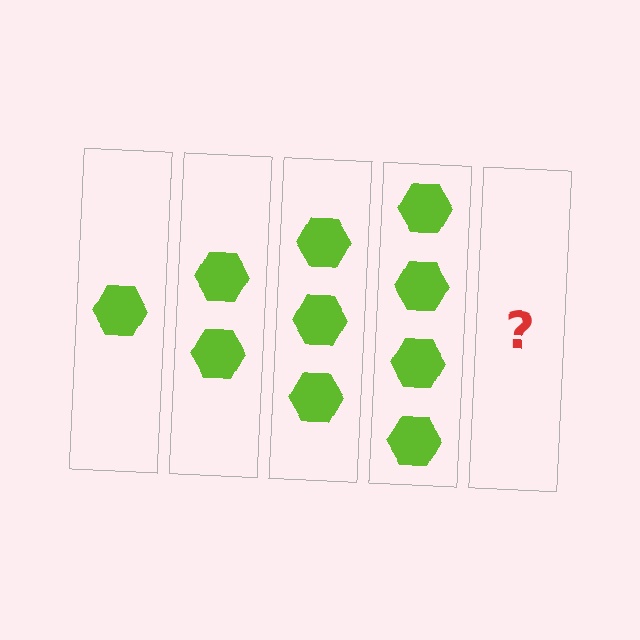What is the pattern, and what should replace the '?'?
The pattern is that each step adds one more hexagon. The '?' should be 5 hexagons.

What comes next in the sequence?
The next element should be 5 hexagons.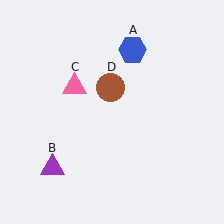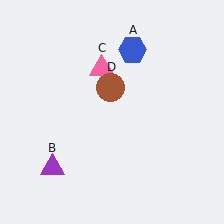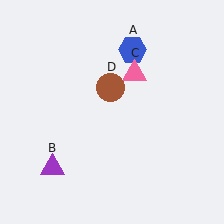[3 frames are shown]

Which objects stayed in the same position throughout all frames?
Blue hexagon (object A) and purple triangle (object B) and brown circle (object D) remained stationary.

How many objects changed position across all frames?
1 object changed position: pink triangle (object C).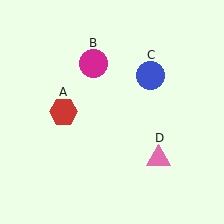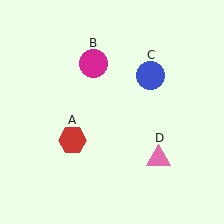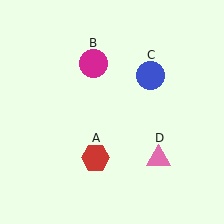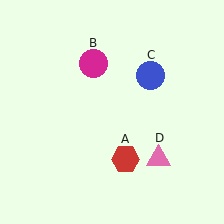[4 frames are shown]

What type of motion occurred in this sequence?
The red hexagon (object A) rotated counterclockwise around the center of the scene.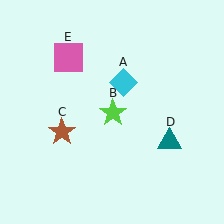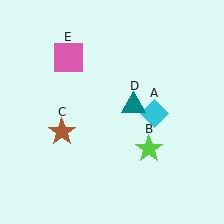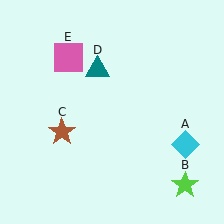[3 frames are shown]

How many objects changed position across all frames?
3 objects changed position: cyan diamond (object A), lime star (object B), teal triangle (object D).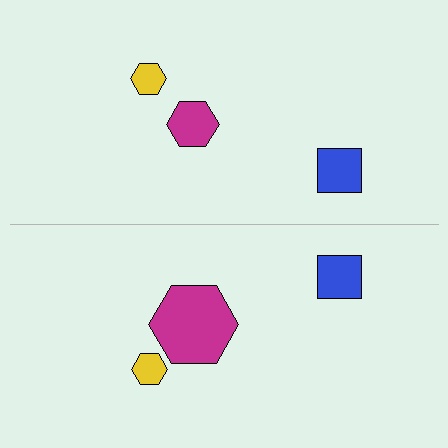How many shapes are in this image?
There are 6 shapes in this image.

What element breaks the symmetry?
The magenta hexagon on the bottom side has a different size than its mirror counterpart.